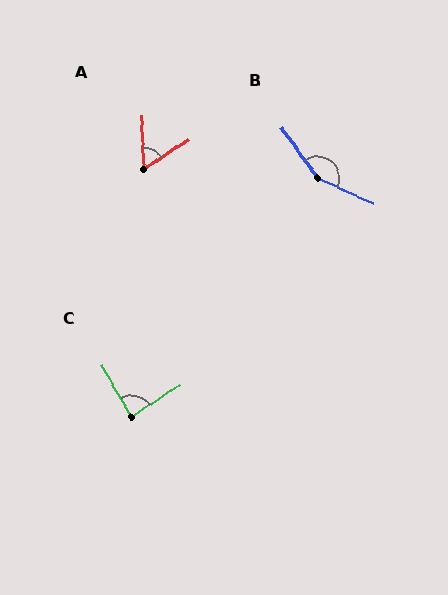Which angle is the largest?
B, at approximately 150 degrees.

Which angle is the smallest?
A, at approximately 59 degrees.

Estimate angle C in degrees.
Approximately 86 degrees.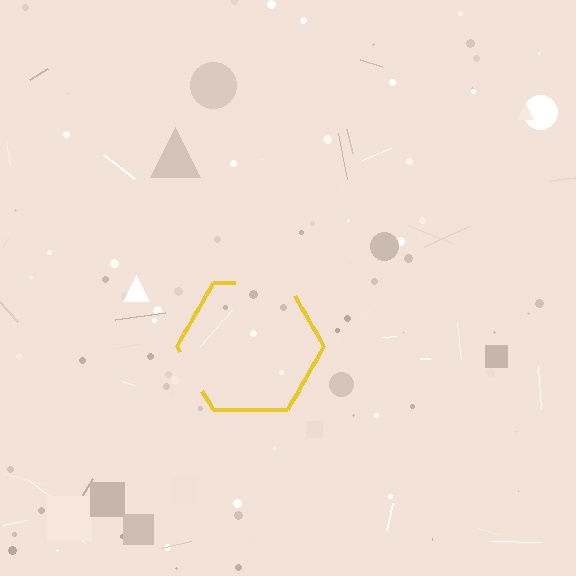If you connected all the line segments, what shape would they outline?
They would outline a hexagon.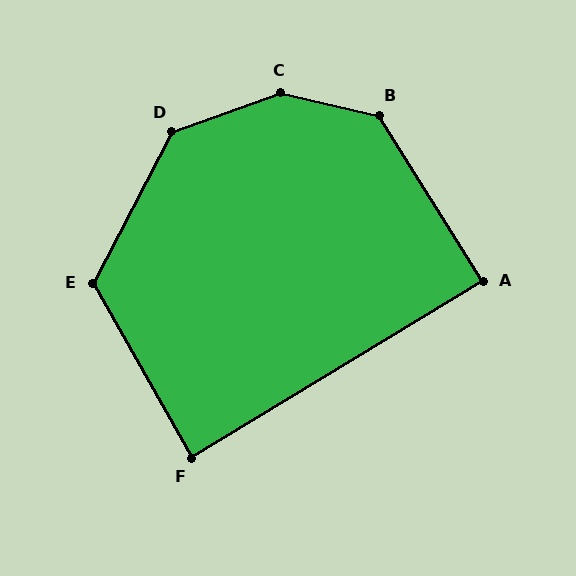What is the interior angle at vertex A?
Approximately 89 degrees (approximately right).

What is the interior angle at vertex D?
Approximately 137 degrees (obtuse).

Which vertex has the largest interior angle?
C, at approximately 148 degrees.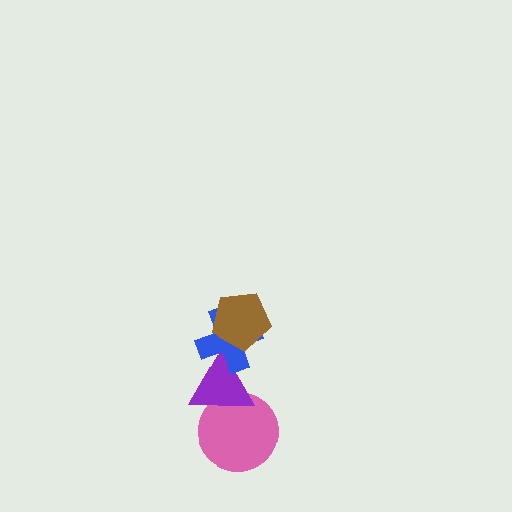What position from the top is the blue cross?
The blue cross is 2nd from the top.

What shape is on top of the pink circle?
The purple triangle is on top of the pink circle.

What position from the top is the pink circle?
The pink circle is 4th from the top.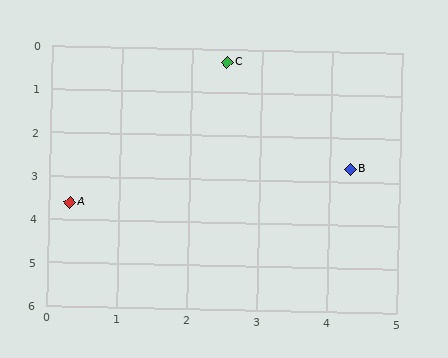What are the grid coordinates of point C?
Point C is at approximately (2.5, 0.3).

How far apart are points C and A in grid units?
Points C and A are about 4.0 grid units apart.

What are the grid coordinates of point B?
Point B is at approximately (4.3, 2.7).